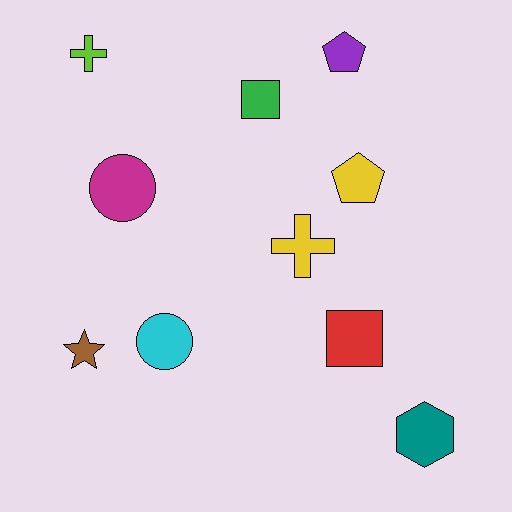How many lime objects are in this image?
There is 1 lime object.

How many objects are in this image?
There are 10 objects.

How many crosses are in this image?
There are 2 crosses.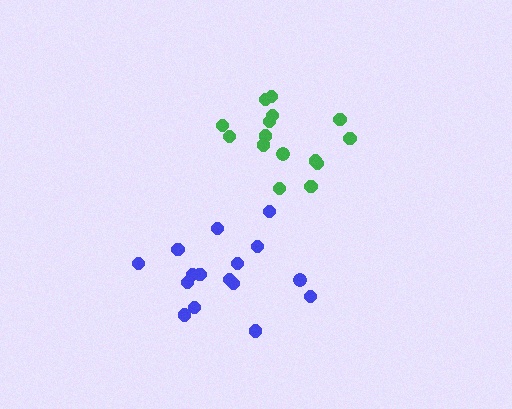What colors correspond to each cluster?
The clusters are colored: green, blue.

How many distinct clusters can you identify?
There are 2 distinct clusters.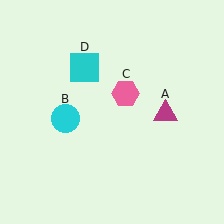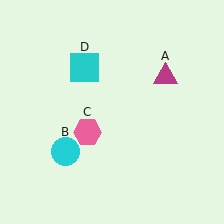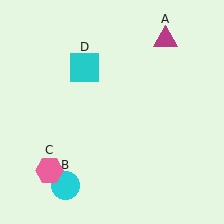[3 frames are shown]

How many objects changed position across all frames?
3 objects changed position: magenta triangle (object A), cyan circle (object B), pink hexagon (object C).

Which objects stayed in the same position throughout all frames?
Cyan square (object D) remained stationary.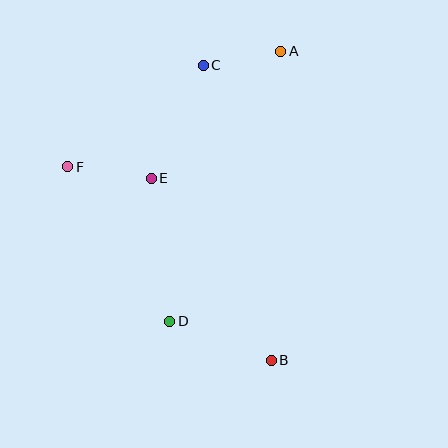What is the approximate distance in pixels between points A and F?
The distance between A and F is approximately 242 pixels.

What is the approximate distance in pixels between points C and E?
The distance between C and E is approximately 124 pixels.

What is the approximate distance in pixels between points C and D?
The distance between C and D is approximately 258 pixels.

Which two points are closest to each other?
Points A and C are closest to each other.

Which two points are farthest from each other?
Points A and B are farthest from each other.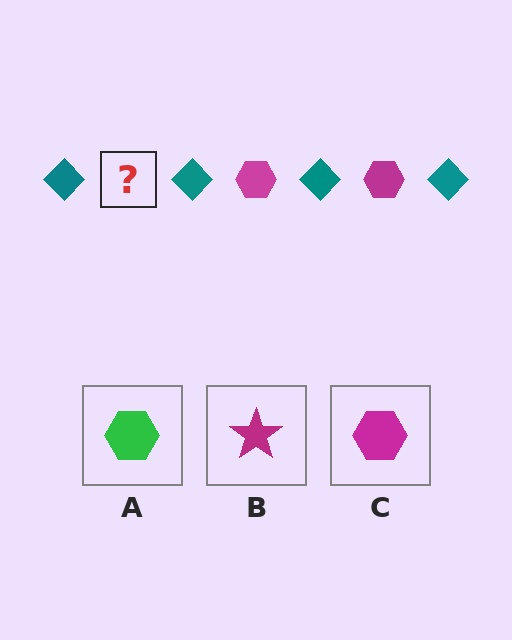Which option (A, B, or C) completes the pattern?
C.